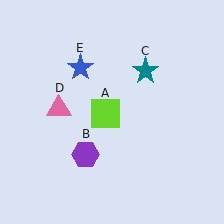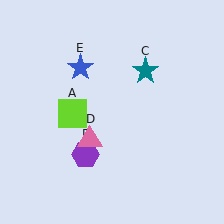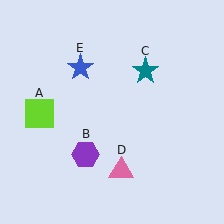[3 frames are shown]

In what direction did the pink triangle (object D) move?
The pink triangle (object D) moved down and to the right.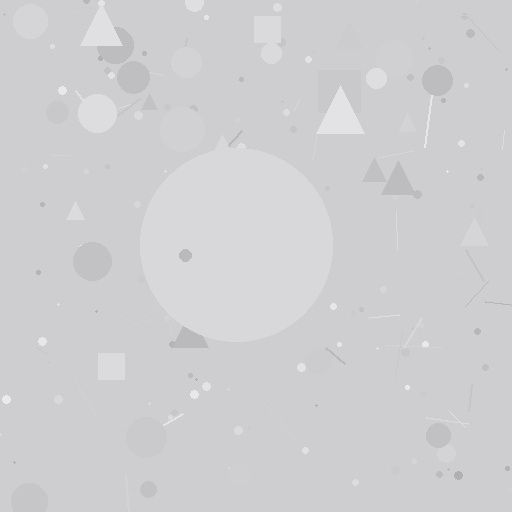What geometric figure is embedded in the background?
A circle is embedded in the background.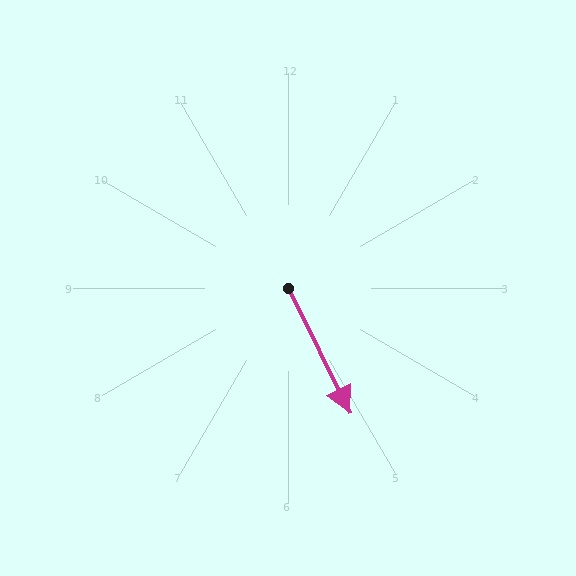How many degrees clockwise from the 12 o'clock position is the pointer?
Approximately 154 degrees.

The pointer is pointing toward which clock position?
Roughly 5 o'clock.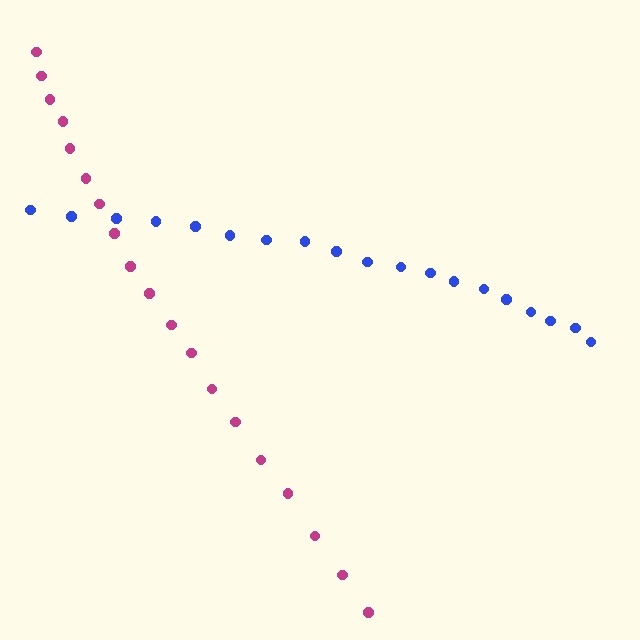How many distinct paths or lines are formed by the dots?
There are 2 distinct paths.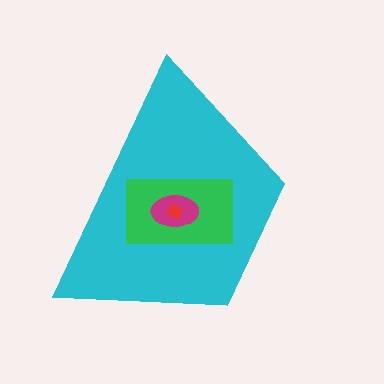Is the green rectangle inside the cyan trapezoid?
Yes.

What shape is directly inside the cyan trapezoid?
The green rectangle.